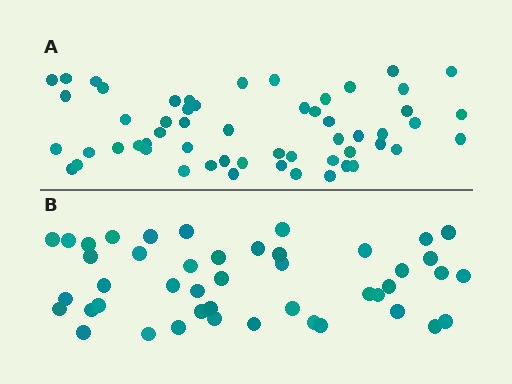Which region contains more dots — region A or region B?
Region A (the top region) has more dots.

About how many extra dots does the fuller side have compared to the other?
Region A has roughly 12 or so more dots than region B.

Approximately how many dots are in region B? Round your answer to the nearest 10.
About 40 dots. (The exact count is 45, which rounds to 40.)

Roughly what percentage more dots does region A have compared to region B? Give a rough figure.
About 25% more.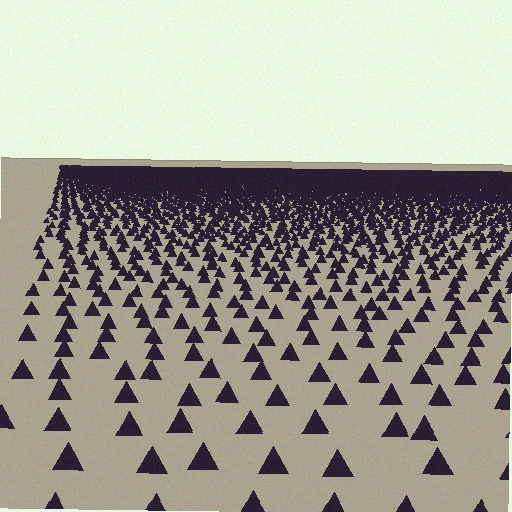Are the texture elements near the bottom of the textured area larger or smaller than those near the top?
Larger. Near the bottom, elements are closer to the viewer and appear at a bigger on-screen size.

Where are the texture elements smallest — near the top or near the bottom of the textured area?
Near the top.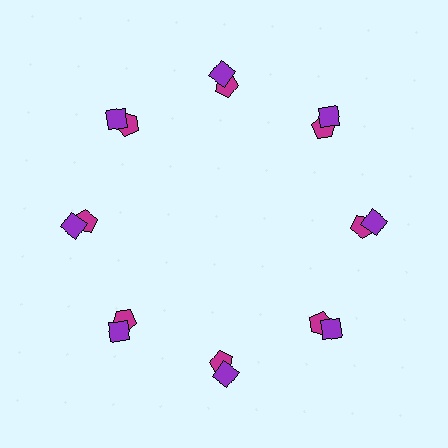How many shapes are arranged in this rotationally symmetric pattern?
There are 16 shapes, arranged in 8 groups of 2.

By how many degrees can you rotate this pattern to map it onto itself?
The pattern maps onto itself every 45 degrees of rotation.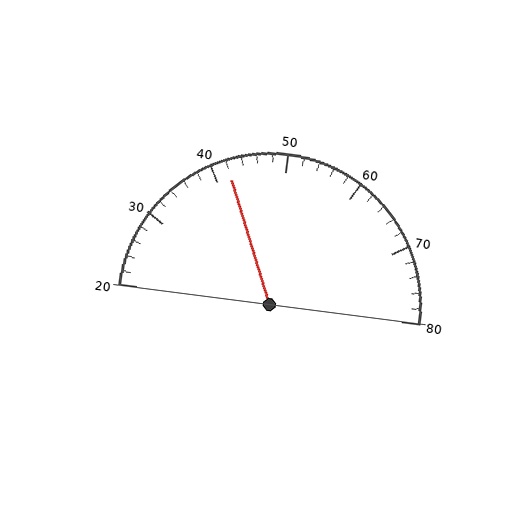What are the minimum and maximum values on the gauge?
The gauge ranges from 20 to 80.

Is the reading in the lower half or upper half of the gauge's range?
The reading is in the lower half of the range (20 to 80).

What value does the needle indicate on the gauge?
The needle indicates approximately 42.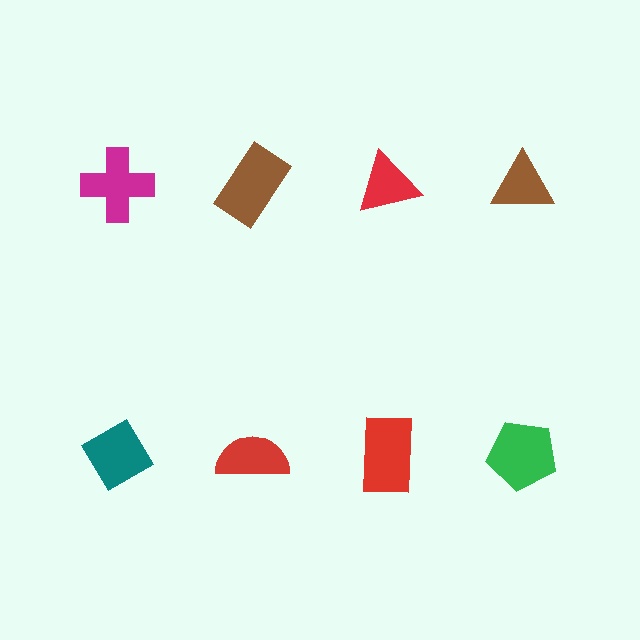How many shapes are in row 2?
4 shapes.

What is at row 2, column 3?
A red rectangle.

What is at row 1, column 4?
A brown triangle.